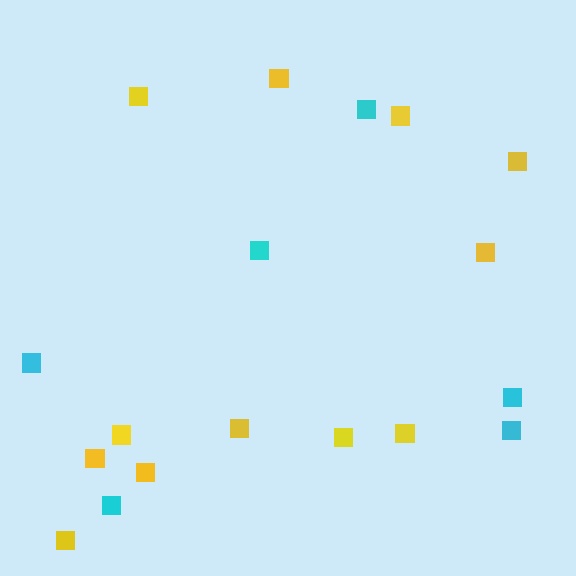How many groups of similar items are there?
There are 2 groups: one group of yellow squares (12) and one group of cyan squares (6).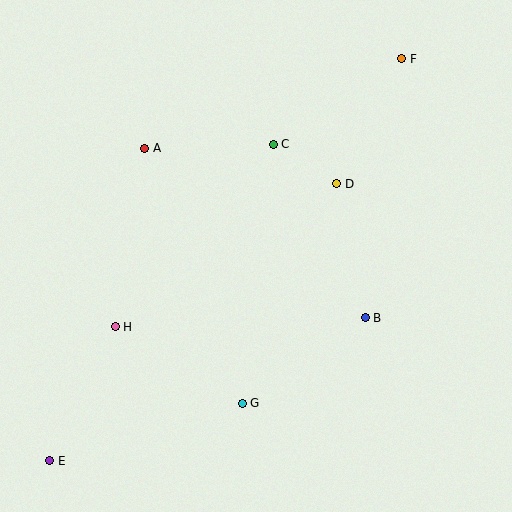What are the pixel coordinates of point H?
Point H is at (115, 327).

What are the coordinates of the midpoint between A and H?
The midpoint between A and H is at (130, 238).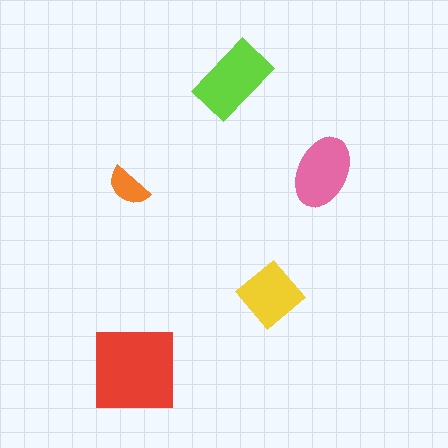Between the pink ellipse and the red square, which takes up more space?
The red square.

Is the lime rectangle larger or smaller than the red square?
Smaller.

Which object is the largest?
The red square.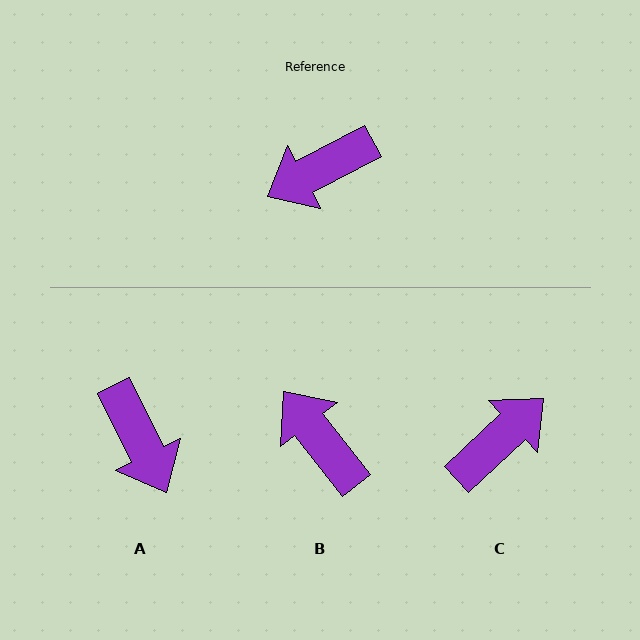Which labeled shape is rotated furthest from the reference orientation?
C, about 165 degrees away.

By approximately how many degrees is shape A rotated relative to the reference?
Approximately 89 degrees counter-clockwise.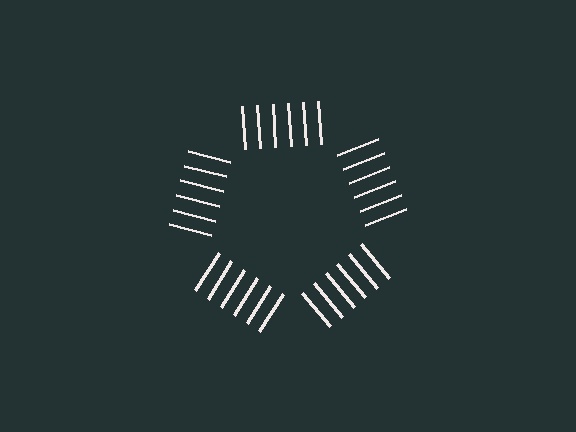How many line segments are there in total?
30 — 6 along each of the 5 edges.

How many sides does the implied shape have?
5 sides — the line-ends trace a pentagon.